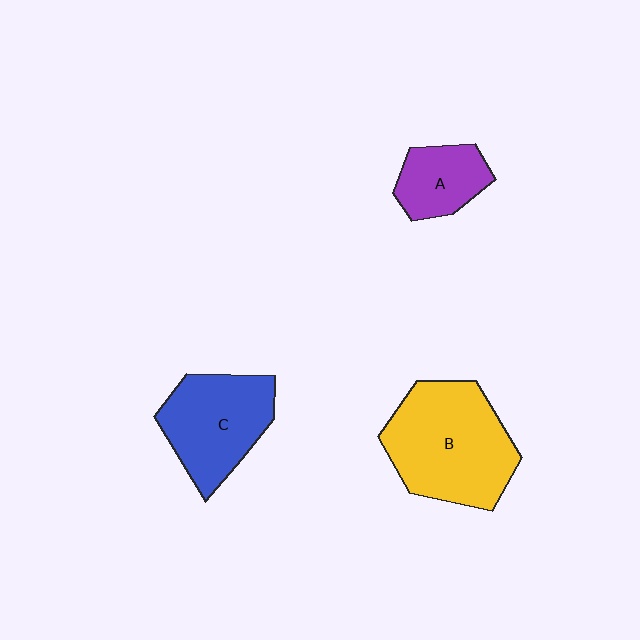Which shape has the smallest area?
Shape A (purple).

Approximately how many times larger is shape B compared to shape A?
Approximately 2.3 times.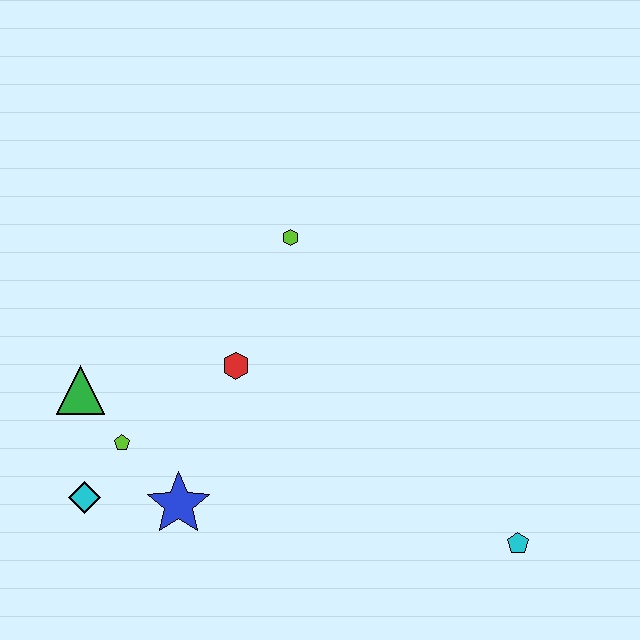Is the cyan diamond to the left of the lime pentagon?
Yes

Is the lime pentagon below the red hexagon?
Yes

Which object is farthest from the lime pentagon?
The cyan pentagon is farthest from the lime pentagon.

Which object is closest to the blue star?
The lime pentagon is closest to the blue star.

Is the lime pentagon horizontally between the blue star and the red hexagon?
No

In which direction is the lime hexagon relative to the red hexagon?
The lime hexagon is above the red hexagon.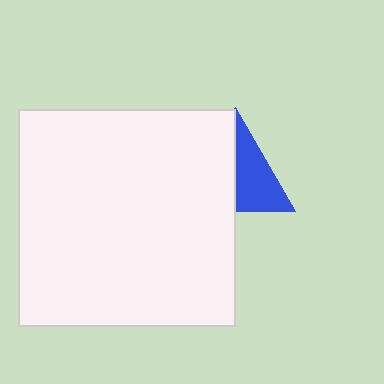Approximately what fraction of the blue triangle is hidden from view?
Roughly 50% of the blue triangle is hidden behind the white square.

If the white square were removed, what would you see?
You would see the complete blue triangle.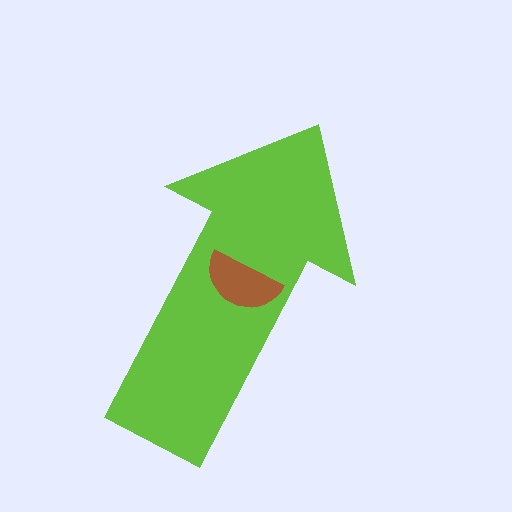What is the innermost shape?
The brown semicircle.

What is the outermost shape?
The lime arrow.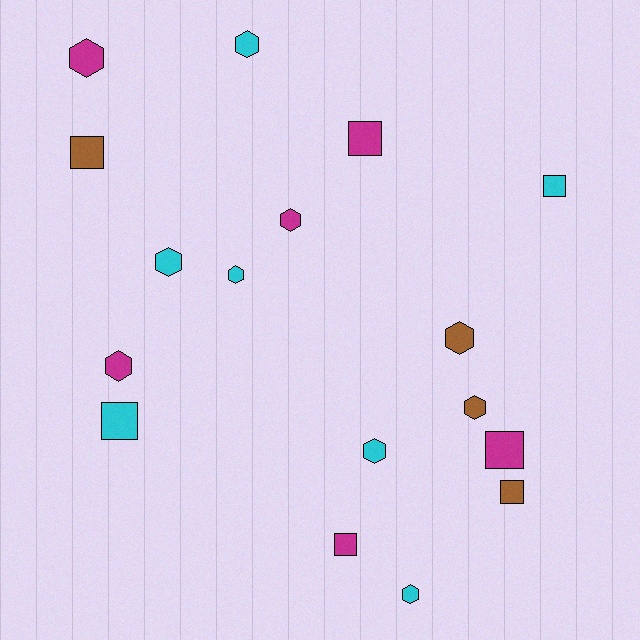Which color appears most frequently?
Cyan, with 7 objects.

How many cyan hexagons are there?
There are 5 cyan hexagons.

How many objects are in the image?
There are 17 objects.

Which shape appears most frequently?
Hexagon, with 10 objects.